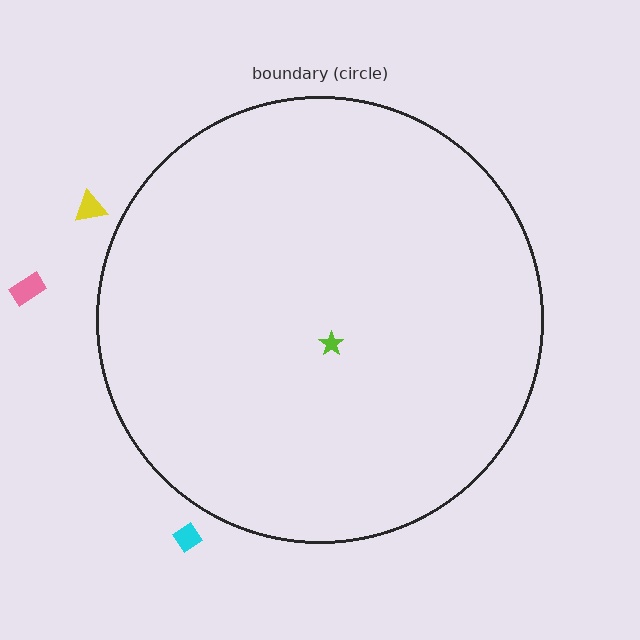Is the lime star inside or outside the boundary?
Inside.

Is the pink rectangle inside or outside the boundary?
Outside.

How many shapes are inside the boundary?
1 inside, 3 outside.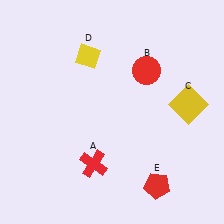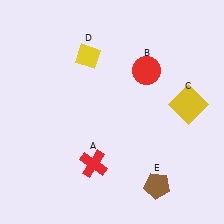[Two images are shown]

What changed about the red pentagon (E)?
In Image 1, E is red. In Image 2, it changed to brown.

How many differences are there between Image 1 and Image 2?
There is 1 difference between the two images.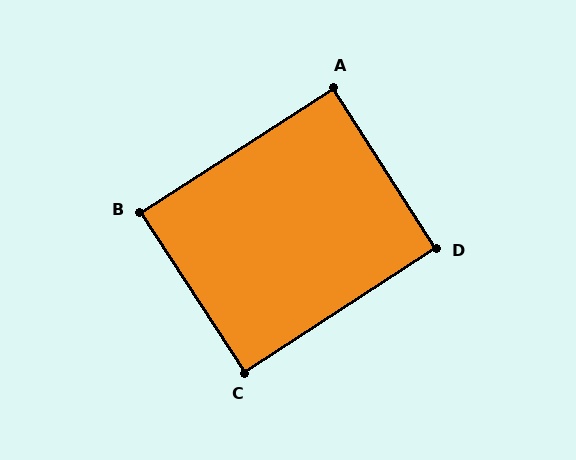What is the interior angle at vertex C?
Approximately 90 degrees (approximately right).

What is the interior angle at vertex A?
Approximately 90 degrees (approximately right).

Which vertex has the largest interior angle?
D, at approximately 90 degrees.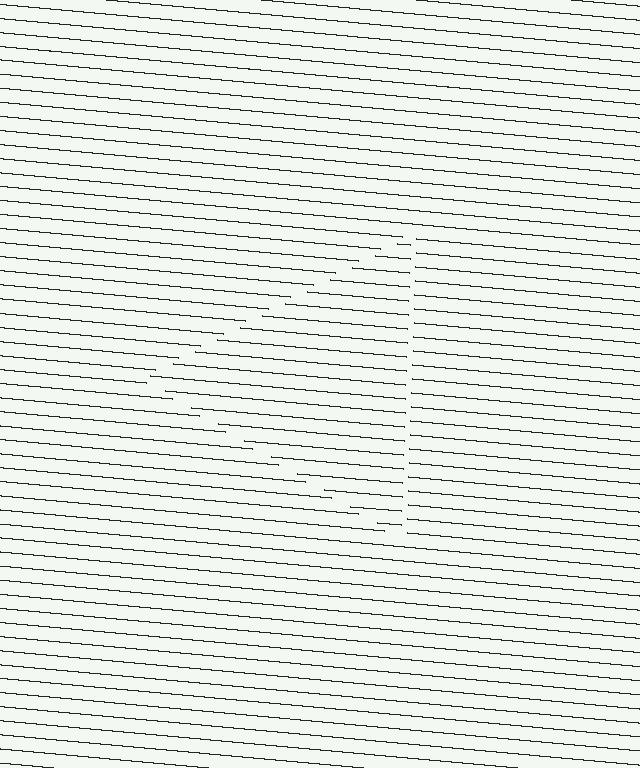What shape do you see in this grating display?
An illusory triangle. The interior of the shape contains the same grating, shifted by half a period — the contour is defined by the phase discontinuity where line-ends from the inner and outer gratings abut.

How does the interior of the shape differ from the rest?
The interior of the shape contains the same grating, shifted by half a period — the contour is defined by the phase discontinuity where line-ends from the inner and outer gratings abut.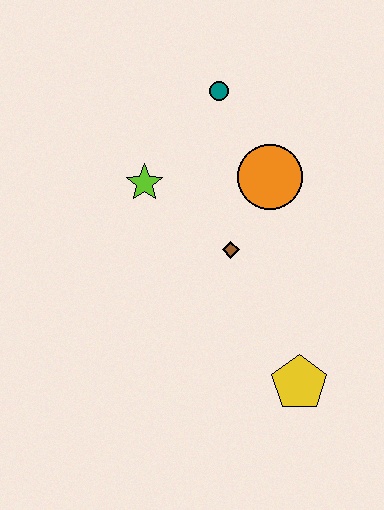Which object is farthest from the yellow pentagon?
The teal circle is farthest from the yellow pentagon.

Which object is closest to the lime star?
The brown diamond is closest to the lime star.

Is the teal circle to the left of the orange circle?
Yes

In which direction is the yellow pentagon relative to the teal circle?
The yellow pentagon is below the teal circle.